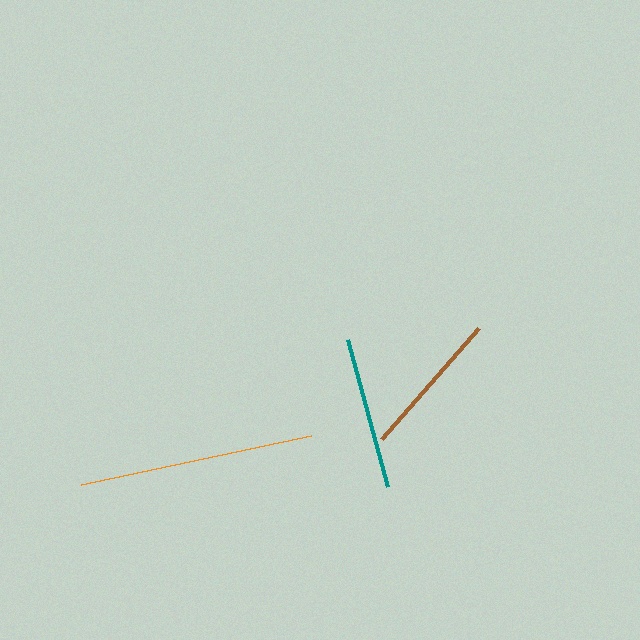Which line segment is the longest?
The orange line is the longest at approximately 235 pixels.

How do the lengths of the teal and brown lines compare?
The teal and brown lines are approximately the same length.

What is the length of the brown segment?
The brown segment is approximately 147 pixels long.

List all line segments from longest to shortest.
From longest to shortest: orange, teal, brown.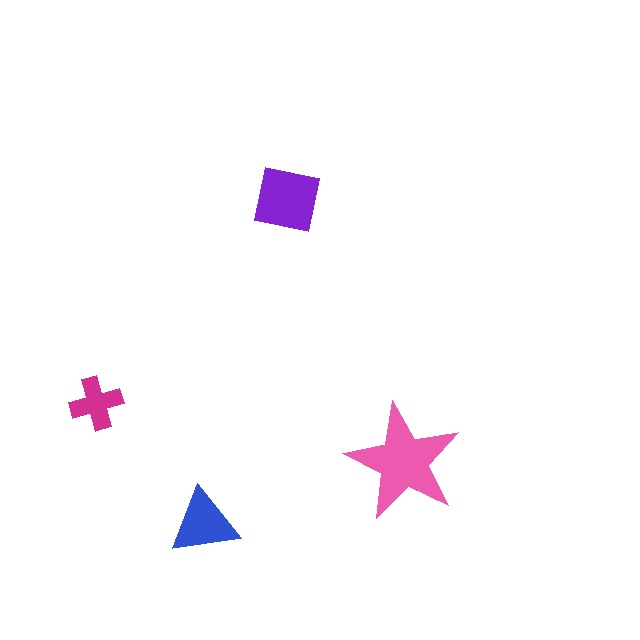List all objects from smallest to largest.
The magenta cross, the blue triangle, the purple square, the pink star.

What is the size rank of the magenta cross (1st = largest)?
4th.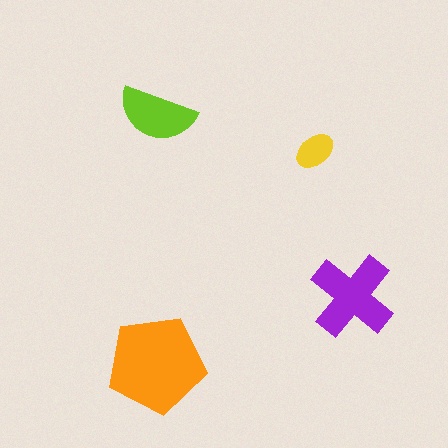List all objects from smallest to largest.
The yellow ellipse, the lime semicircle, the purple cross, the orange pentagon.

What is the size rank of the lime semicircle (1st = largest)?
3rd.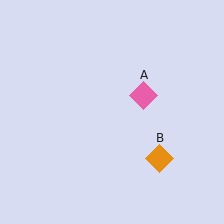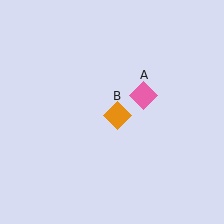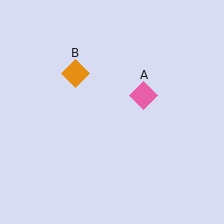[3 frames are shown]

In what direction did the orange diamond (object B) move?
The orange diamond (object B) moved up and to the left.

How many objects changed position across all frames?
1 object changed position: orange diamond (object B).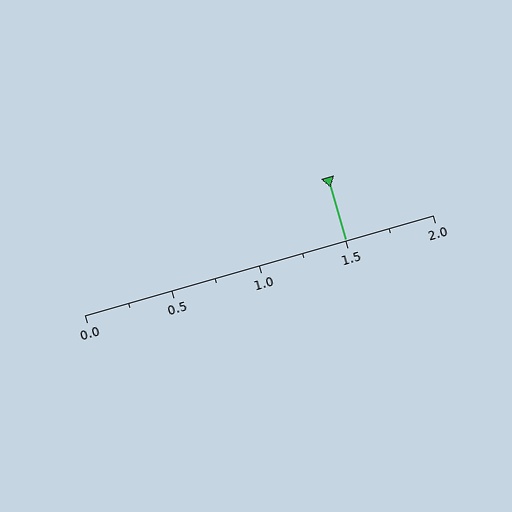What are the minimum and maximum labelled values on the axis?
The axis runs from 0.0 to 2.0.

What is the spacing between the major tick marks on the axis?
The major ticks are spaced 0.5 apart.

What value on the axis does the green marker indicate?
The marker indicates approximately 1.5.